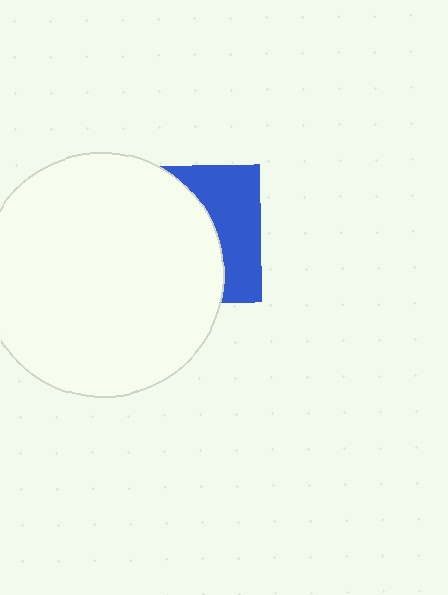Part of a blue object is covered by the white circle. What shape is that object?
It is a square.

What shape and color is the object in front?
The object in front is a white circle.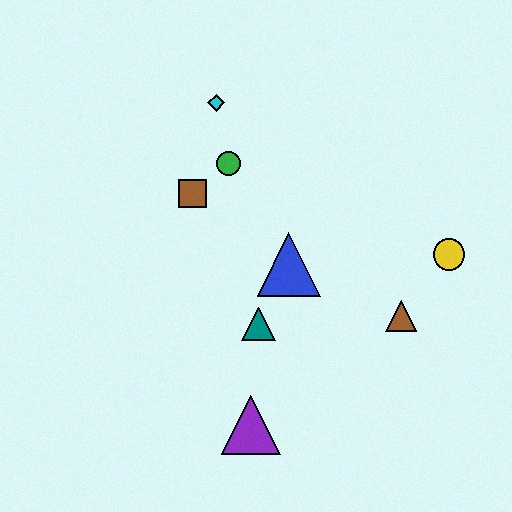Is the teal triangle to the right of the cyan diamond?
Yes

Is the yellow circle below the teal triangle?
No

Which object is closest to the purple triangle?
The teal triangle is closest to the purple triangle.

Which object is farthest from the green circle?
The purple triangle is farthest from the green circle.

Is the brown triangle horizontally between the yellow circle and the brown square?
Yes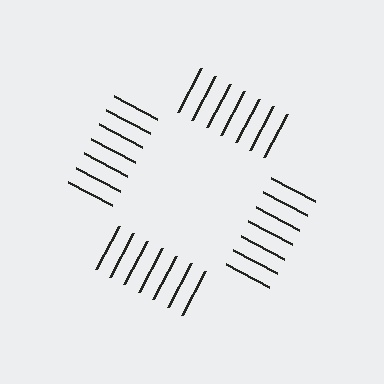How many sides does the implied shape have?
4 sides — the line-ends trace a square.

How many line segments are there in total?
28 — 7 along each of the 4 edges.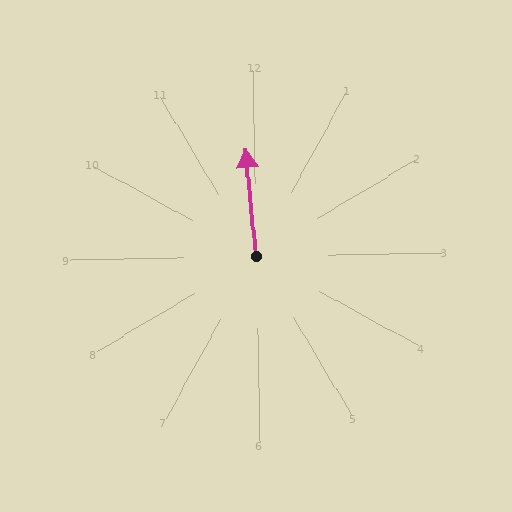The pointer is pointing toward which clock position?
Roughly 12 o'clock.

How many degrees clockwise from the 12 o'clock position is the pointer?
Approximately 356 degrees.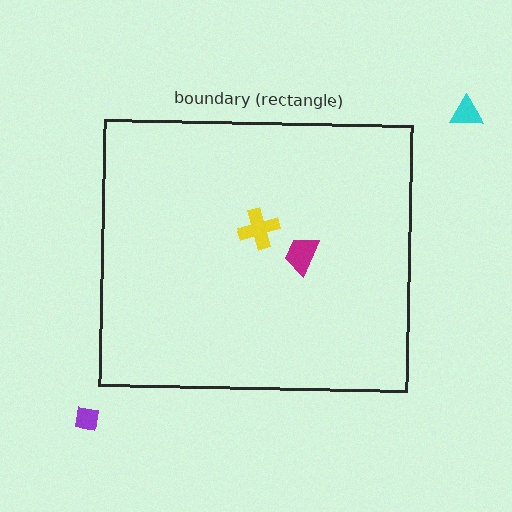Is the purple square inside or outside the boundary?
Outside.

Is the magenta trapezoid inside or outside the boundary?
Inside.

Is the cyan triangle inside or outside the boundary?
Outside.